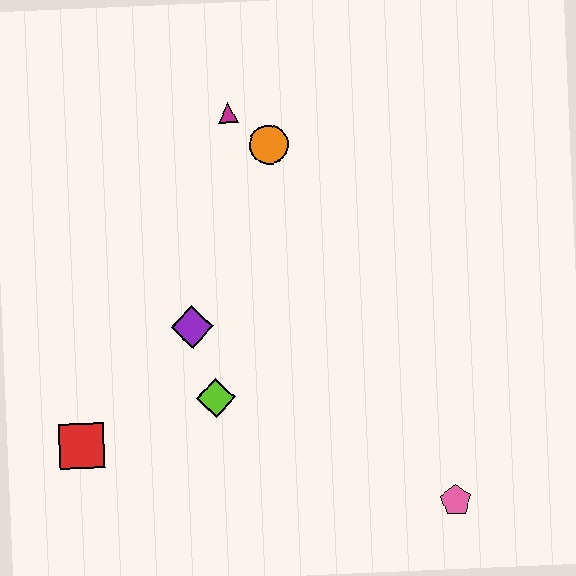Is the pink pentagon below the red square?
Yes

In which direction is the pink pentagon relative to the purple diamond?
The pink pentagon is to the right of the purple diamond.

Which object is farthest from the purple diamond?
The pink pentagon is farthest from the purple diamond.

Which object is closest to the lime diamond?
The purple diamond is closest to the lime diamond.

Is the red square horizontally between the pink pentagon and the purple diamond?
No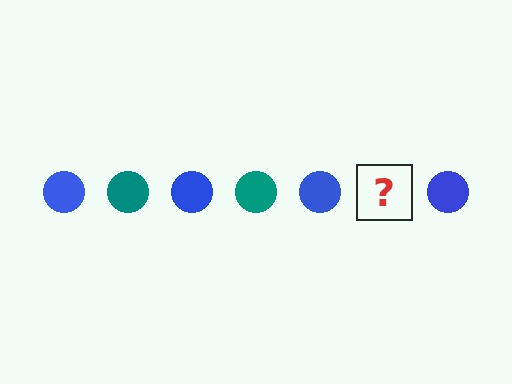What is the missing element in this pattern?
The missing element is a teal circle.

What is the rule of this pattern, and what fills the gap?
The rule is that the pattern cycles through blue, teal circles. The gap should be filled with a teal circle.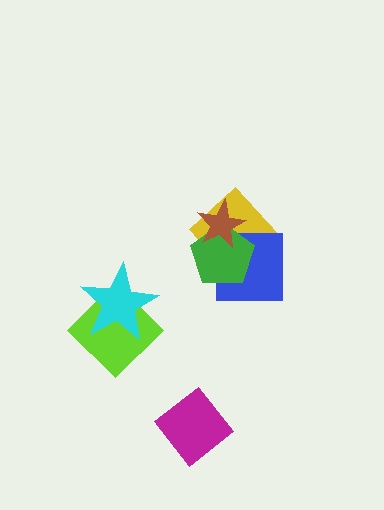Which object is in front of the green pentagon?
The brown star is in front of the green pentagon.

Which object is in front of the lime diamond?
The cyan star is in front of the lime diamond.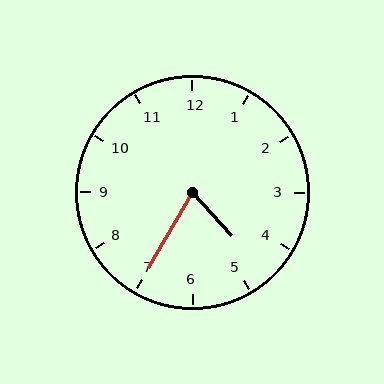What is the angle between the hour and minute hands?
Approximately 72 degrees.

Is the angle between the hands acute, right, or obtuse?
It is acute.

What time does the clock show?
4:35.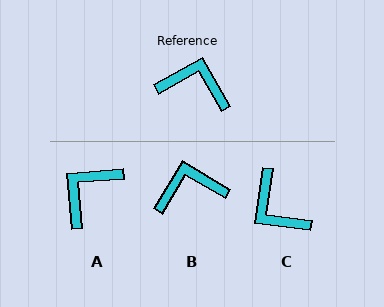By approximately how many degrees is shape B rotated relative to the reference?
Approximately 30 degrees counter-clockwise.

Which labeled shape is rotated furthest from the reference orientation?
C, about 143 degrees away.